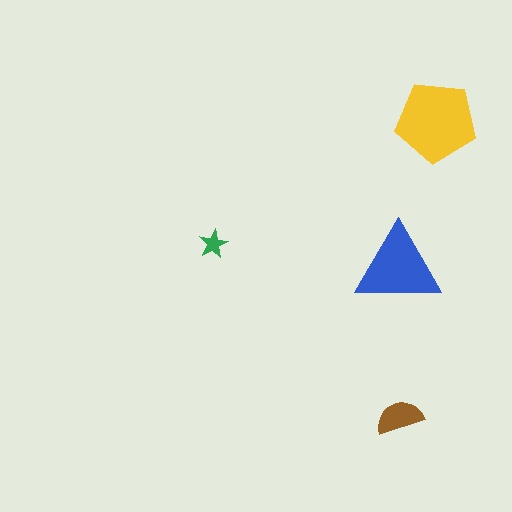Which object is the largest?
The yellow pentagon.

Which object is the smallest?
The green star.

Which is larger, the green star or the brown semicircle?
The brown semicircle.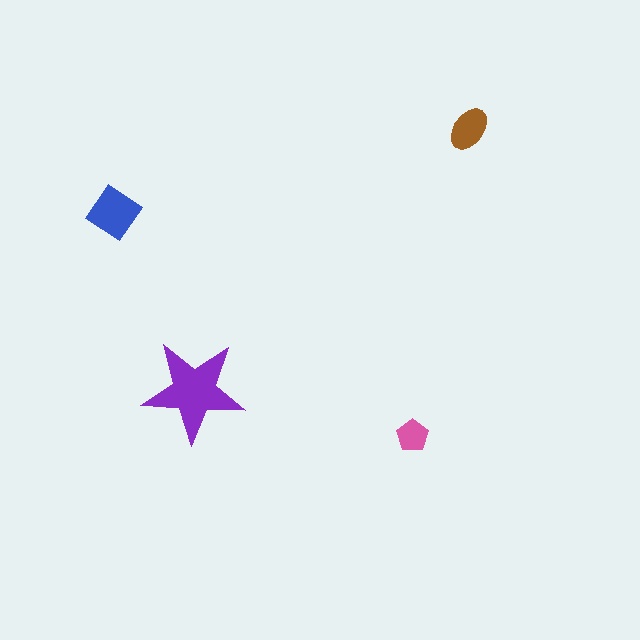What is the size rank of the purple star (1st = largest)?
1st.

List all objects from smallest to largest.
The pink pentagon, the brown ellipse, the blue diamond, the purple star.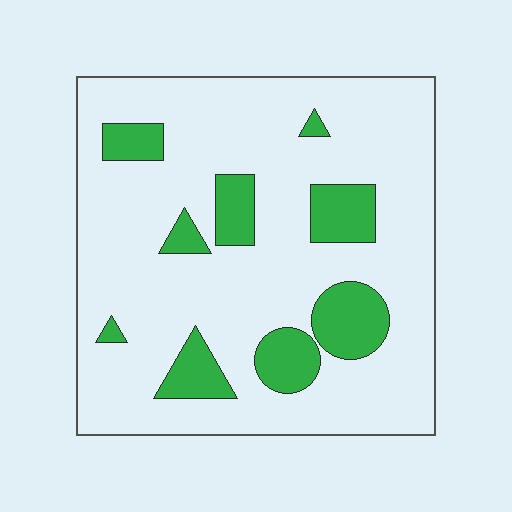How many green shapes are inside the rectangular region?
9.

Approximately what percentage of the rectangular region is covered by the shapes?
Approximately 20%.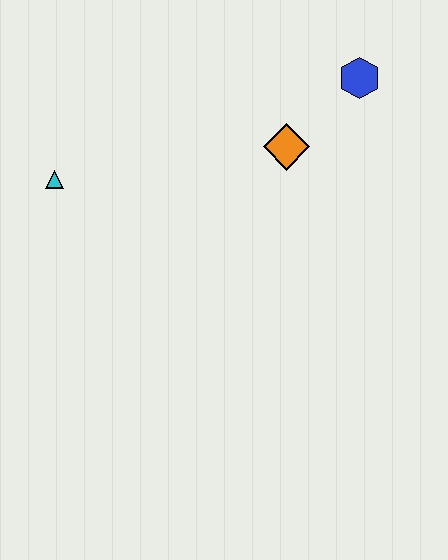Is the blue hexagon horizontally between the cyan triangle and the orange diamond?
No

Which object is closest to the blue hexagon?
The orange diamond is closest to the blue hexagon.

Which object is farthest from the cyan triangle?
The blue hexagon is farthest from the cyan triangle.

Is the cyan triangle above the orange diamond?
No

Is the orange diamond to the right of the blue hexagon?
No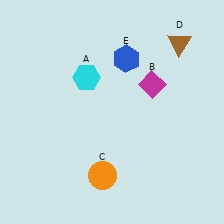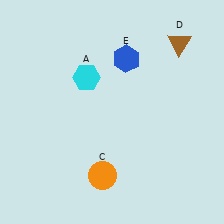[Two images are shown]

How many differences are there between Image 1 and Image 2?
There is 1 difference between the two images.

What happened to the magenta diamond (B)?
The magenta diamond (B) was removed in Image 2. It was in the top-right area of Image 1.